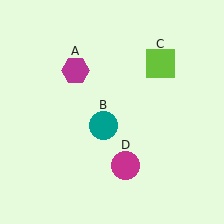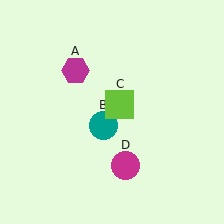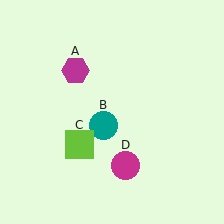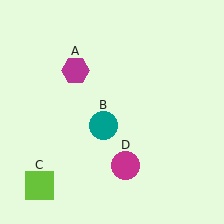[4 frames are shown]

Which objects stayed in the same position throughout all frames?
Magenta hexagon (object A) and teal circle (object B) and magenta circle (object D) remained stationary.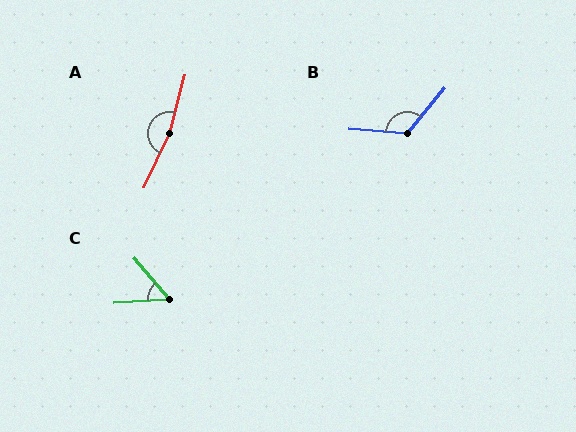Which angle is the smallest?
C, at approximately 53 degrees.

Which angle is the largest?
A, at approximately 170 degrees.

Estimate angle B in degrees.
Approximately 124 degrees.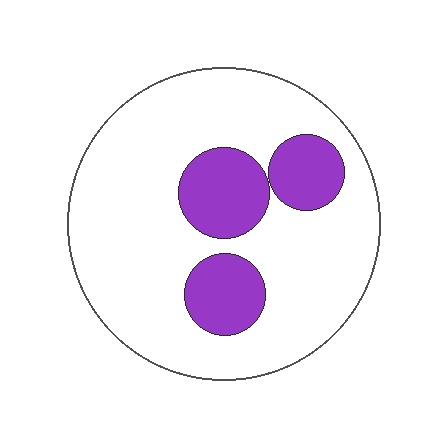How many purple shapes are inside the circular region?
3.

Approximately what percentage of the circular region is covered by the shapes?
Approximately 20%.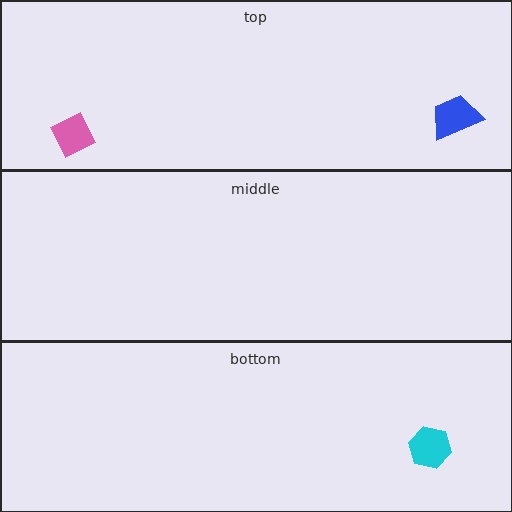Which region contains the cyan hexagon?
The bottom region.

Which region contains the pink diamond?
The top region.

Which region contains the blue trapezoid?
The top region.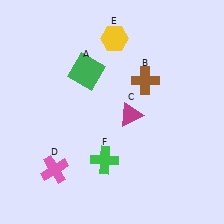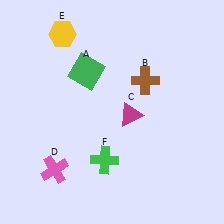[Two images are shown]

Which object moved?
The yellow hexagon (E) moved left.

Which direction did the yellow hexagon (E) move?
The yellow hexagon (E) moved left.